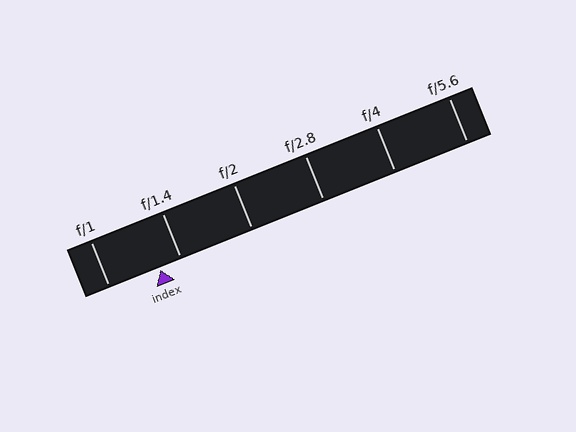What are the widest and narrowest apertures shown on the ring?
The widest aperture shown is f/1 and the narrowest is f/5.6.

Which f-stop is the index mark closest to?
The index mark is closest to f/1.4.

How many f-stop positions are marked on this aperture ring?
There are 6 f-stop positions marked.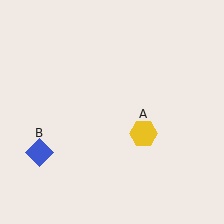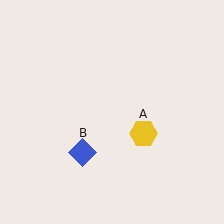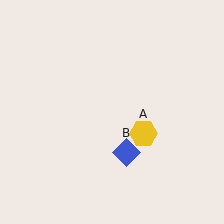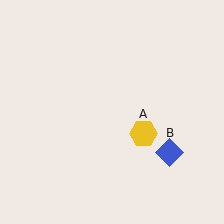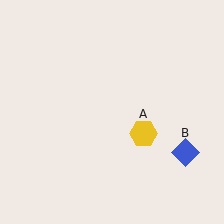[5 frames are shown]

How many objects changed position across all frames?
1 object changed position: blue diamond (object B).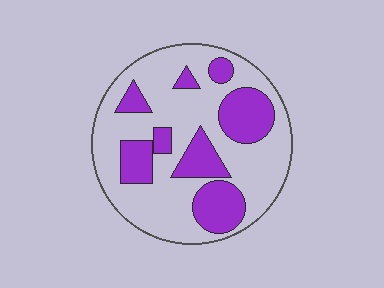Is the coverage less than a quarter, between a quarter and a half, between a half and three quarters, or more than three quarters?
Between a quarter and a half.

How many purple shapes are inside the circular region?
8.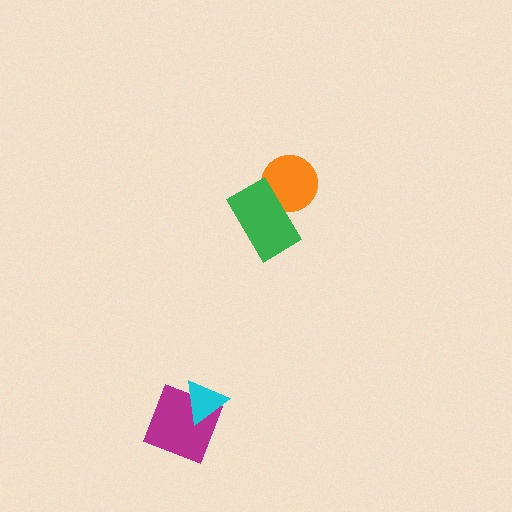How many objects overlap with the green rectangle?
1 object overlaps with the green rectangle.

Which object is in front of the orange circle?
The green rectangle is in front of the orange circle.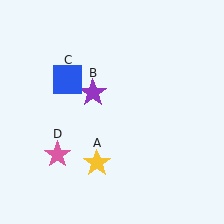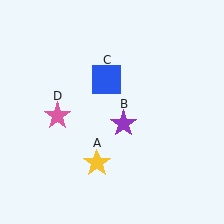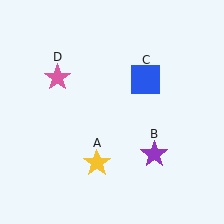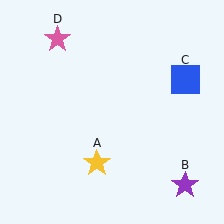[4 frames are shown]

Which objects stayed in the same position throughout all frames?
Yellow star (object A) remained stationary.